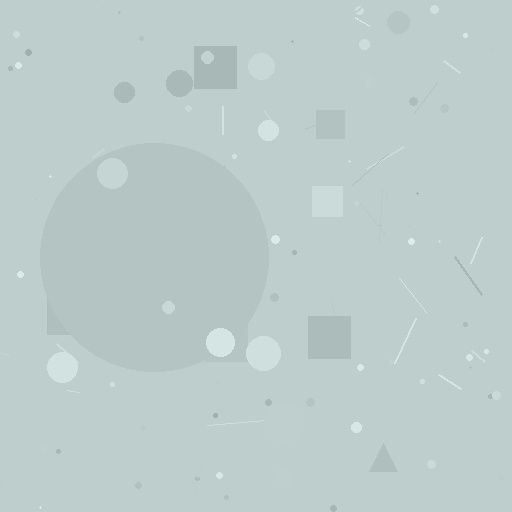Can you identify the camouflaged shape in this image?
The camouflaged shape is a circle.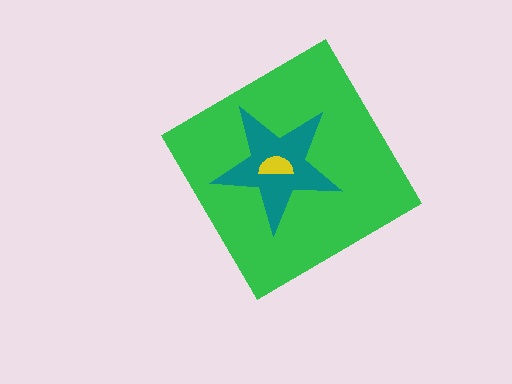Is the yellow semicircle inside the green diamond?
Yes.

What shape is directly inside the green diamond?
The teal star.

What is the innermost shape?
The yellow semicircle.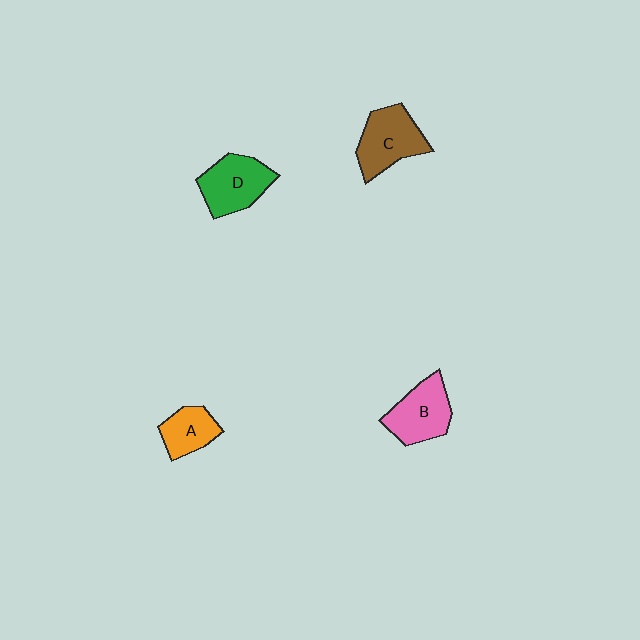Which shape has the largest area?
Shape C (brown).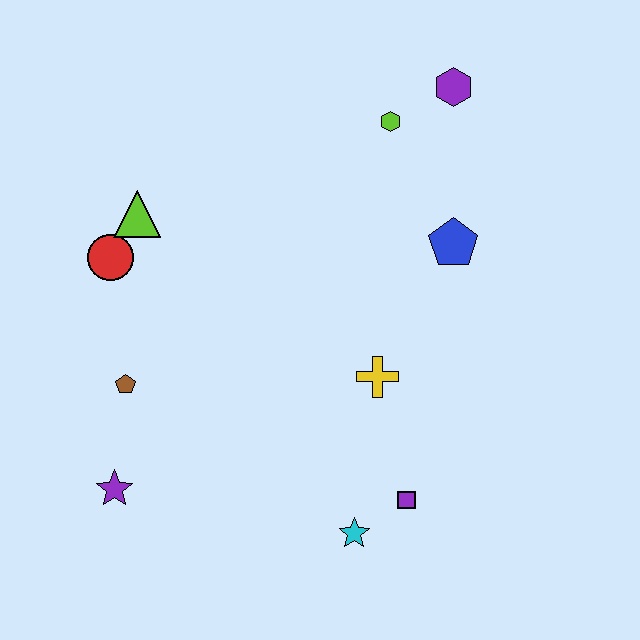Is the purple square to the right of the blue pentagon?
No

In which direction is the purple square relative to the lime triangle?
The purple square is below the lime triangle.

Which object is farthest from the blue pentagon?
The purple star is farthest from the blue pentagon.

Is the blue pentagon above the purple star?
Yes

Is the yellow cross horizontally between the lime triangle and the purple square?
Yes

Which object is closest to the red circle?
The lime triangle is closest to the red circle.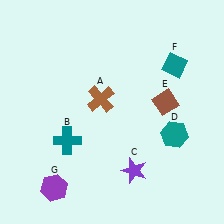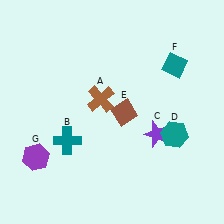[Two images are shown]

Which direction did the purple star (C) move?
The purple star (C) moved up.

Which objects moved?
The objects that moved are: the purple star (C), the brown diamond (E), the purple hexagon (G).